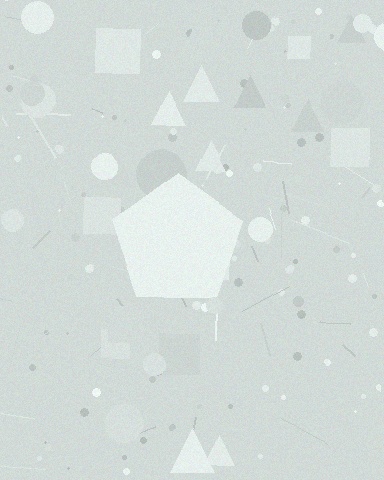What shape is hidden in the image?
A pentagon is hidden in the image.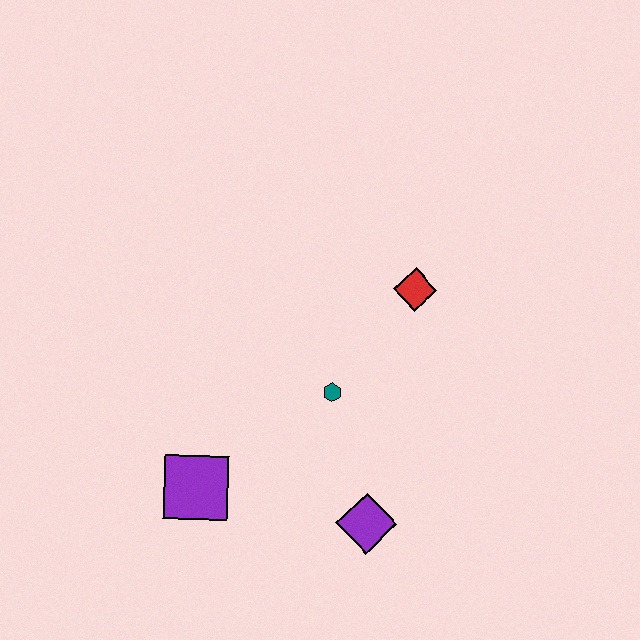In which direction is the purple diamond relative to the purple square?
The purple diamond is to the right of the purple square.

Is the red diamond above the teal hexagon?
Yes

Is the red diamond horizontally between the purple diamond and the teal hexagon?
No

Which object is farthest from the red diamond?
The purple square is farthest from the red diamond.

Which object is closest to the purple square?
The teal hexagon is closest to the purple square.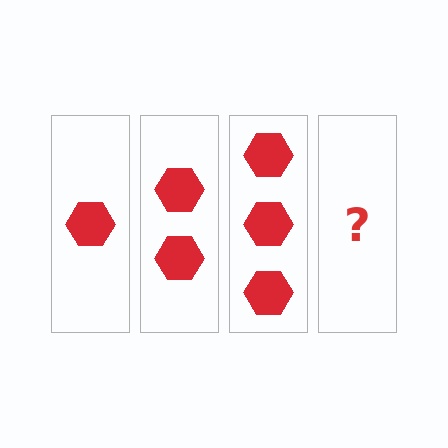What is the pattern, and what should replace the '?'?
The pattern is that each step adds one more hexagon. The '?' should be 4 hexagons.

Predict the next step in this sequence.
The next step is 4 hexagons.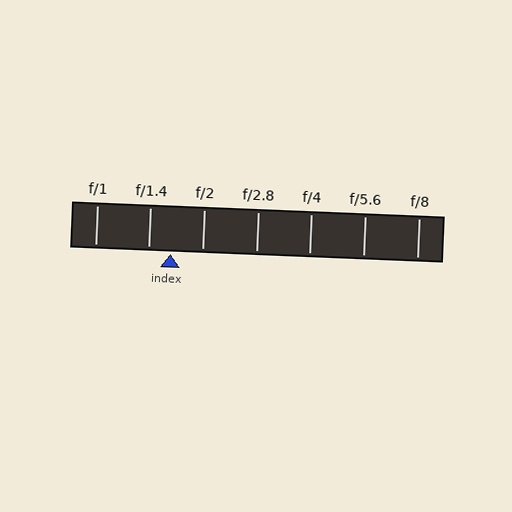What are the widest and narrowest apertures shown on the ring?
The widest aperture shown is f/1 and the narrowest is f/8.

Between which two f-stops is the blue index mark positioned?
The index mark is between f/1.4 and f/2.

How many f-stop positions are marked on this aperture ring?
There are 7 f-stop positions marked.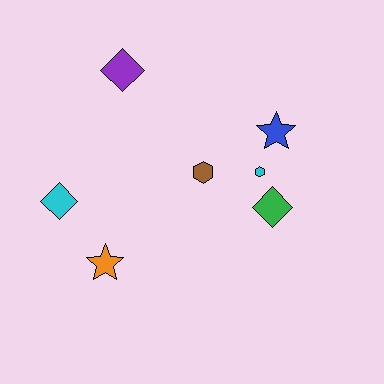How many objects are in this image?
There are 7 objects.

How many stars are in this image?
There are 2 stars.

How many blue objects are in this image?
There is 1 blue object.